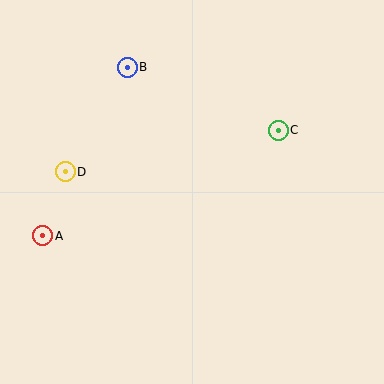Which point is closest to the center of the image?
Point C at (278, 130) is closest to the center.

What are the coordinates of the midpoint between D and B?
The midpoint between D and B is at (96, 120).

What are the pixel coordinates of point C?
Point C is at (278, 130).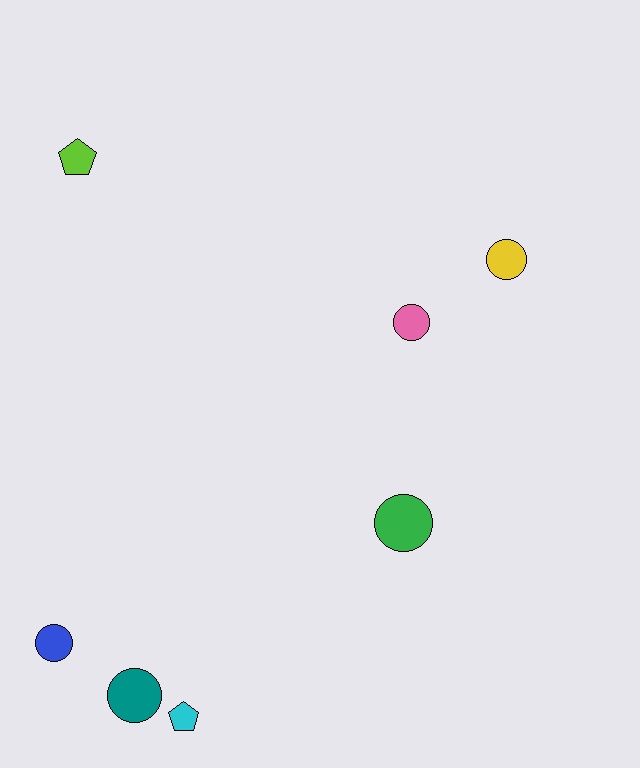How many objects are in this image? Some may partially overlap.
There are 7 objects.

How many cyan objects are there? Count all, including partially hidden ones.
There is 1 cyan object.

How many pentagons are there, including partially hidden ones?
There are 2 pentagons.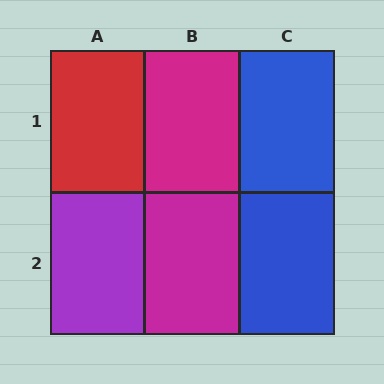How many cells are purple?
1 cell is purple.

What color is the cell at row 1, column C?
Blue.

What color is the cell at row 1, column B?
Magenta.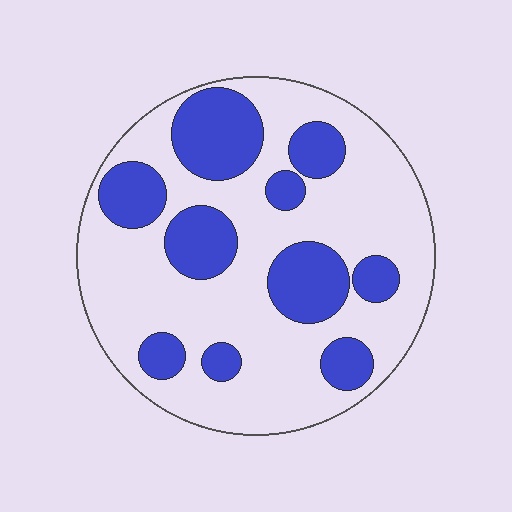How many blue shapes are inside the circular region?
10.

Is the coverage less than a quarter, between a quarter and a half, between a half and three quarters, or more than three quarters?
Between a quarter and a half.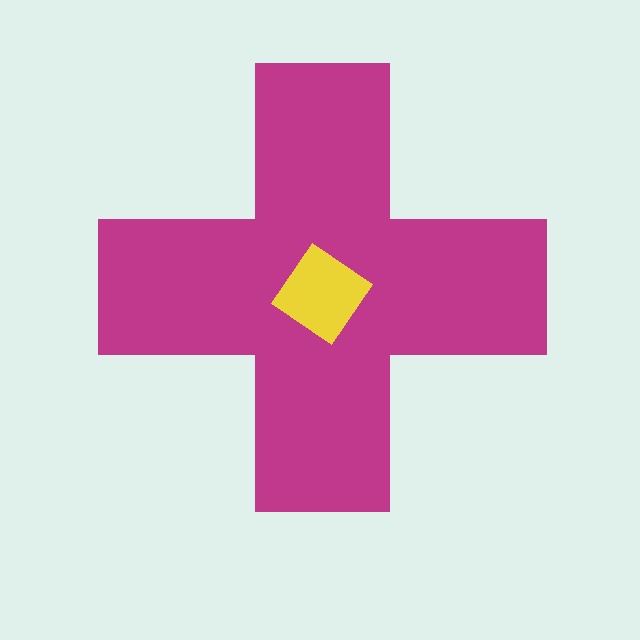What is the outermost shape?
The magenta cross.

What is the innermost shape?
The yellow diamond.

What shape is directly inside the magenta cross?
The yellow diamond.